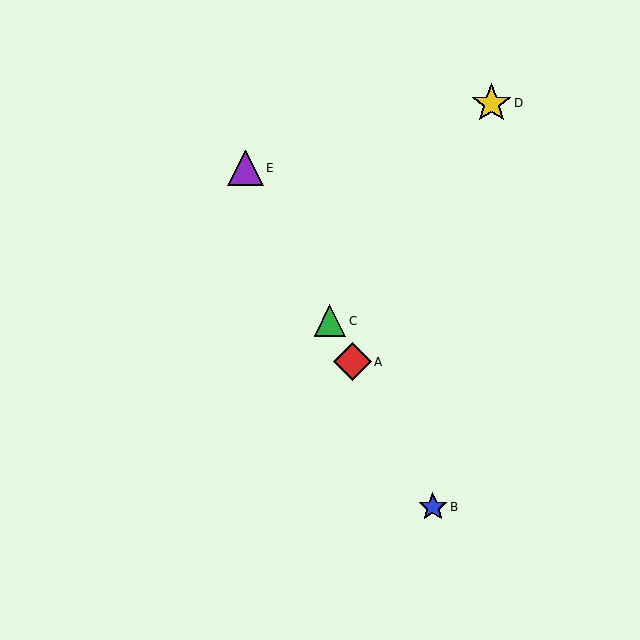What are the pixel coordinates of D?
Object D is at (492, 103).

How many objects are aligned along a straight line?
4 objects (A, B, C, E) are aligned along a straight line.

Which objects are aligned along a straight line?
Objects A, B, C, E are aligned along a straight line.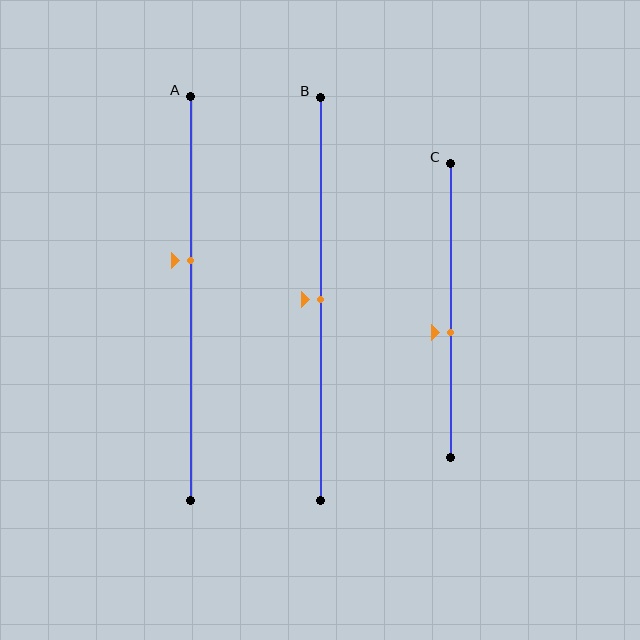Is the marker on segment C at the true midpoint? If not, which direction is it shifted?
No, the marker on segment C is shifted downward by about 8% of the segment length.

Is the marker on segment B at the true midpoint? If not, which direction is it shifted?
Yes, the marker on segment B is at the true midpoint.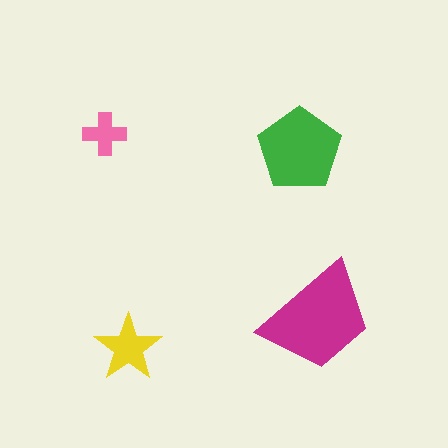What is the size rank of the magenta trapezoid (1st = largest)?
1st.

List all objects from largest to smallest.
The magenta trapezoid, the green pentagon, the yellow star, the pink cross.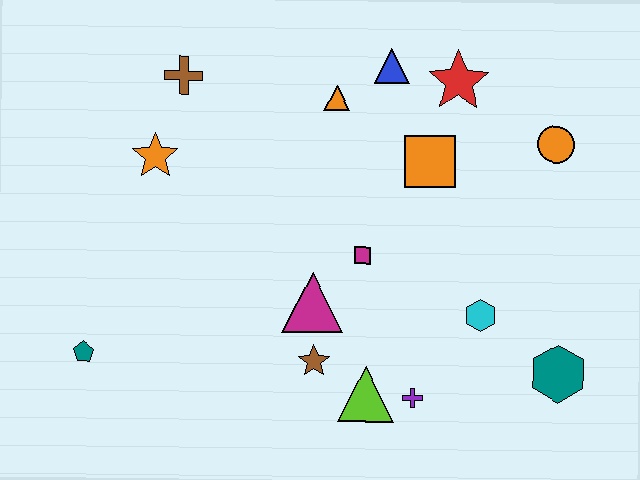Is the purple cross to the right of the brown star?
Yes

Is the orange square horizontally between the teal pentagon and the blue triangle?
No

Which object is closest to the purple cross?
The lime triangle is closest to the purple cross.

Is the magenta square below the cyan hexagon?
No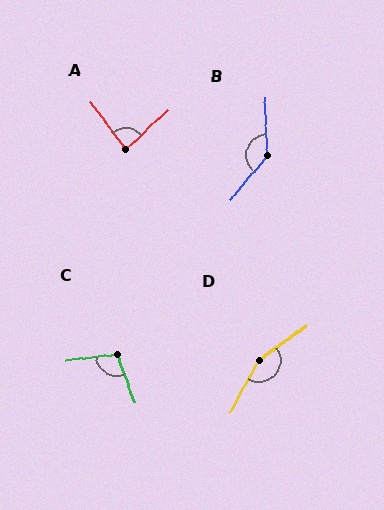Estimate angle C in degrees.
Approximately 103 degrees.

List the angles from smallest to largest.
A (83°), C (103°), B (138°), D (155°).